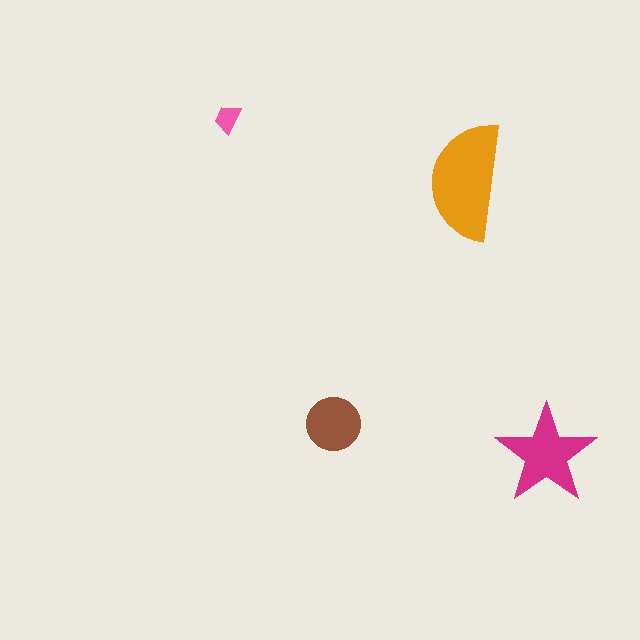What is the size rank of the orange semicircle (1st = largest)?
1st.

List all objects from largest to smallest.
The orange semicircle, the magenta star, the brown circle, the pink trapezoid.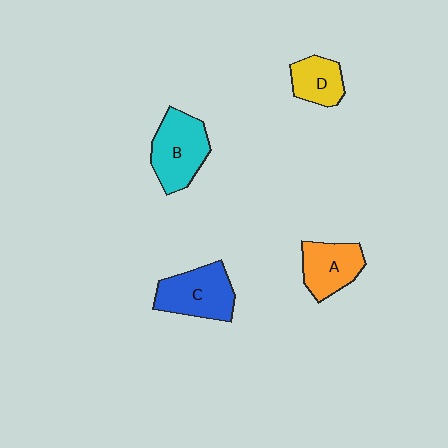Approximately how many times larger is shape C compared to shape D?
Approximately 1.6 times.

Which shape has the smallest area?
Shape D (yellow).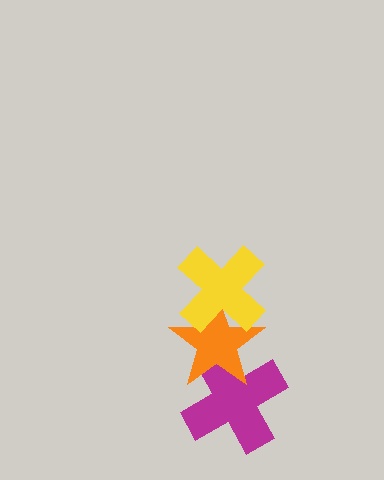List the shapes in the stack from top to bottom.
From top to bottom: the yellow cross, the orange star, the magenta cross.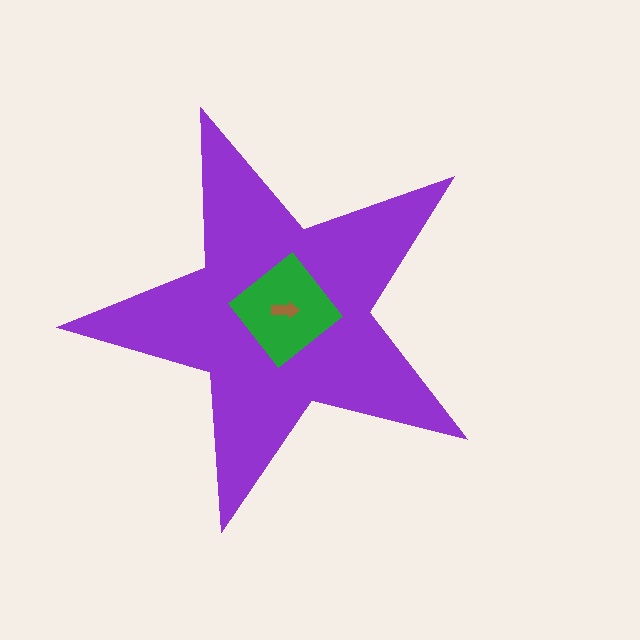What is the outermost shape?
The purple star.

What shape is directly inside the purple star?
The green diamond.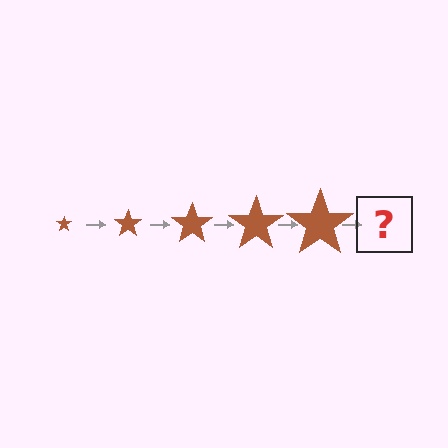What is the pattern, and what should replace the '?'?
The pattern is that the star gets progressively larger each step. The '?' should be a brown star, larger than the previous one.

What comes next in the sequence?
The next element should be a brown star, larger than the previous one.